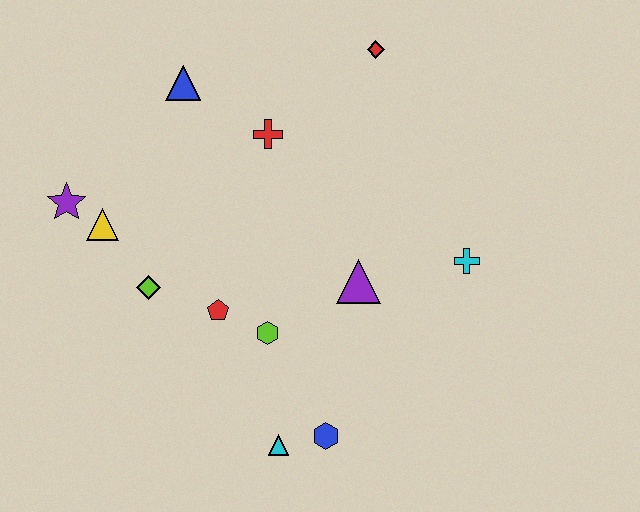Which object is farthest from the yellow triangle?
The cyan cross is farthest from the yellow triangle.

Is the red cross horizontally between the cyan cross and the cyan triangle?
No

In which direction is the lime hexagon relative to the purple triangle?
The lime hexagon is to the left of the purple triangle.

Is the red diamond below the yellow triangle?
No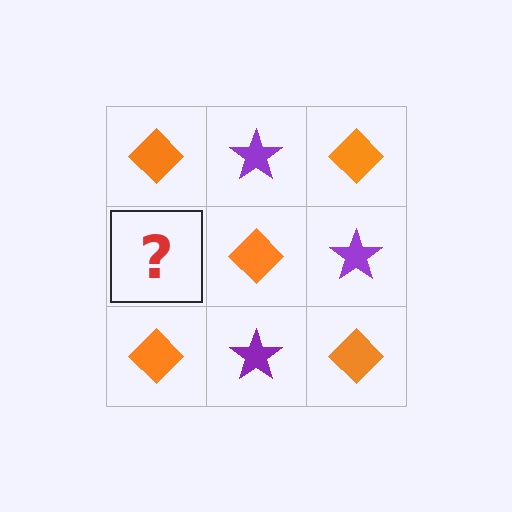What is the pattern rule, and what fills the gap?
The rule is that it alternates orange diamond and purple star in a checkerboard pattern. The gap should be filled with a purple star.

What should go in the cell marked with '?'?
The missing cell should contain a purple star.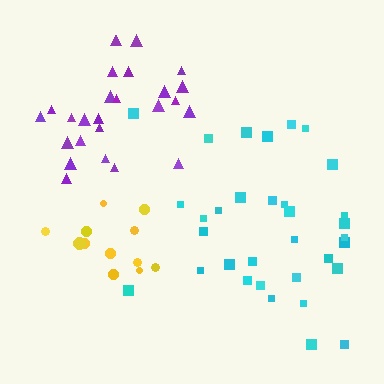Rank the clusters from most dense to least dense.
yellow, purple, cyan.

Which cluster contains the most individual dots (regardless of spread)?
Cyan (33).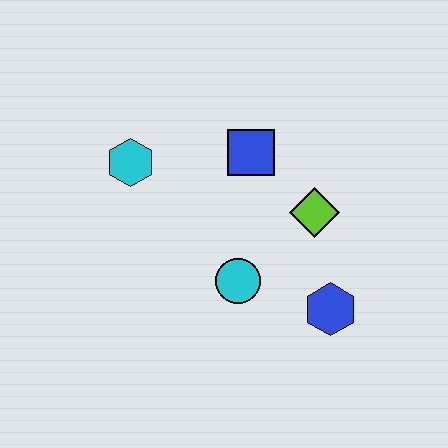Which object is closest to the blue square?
The lime diamond is closest to the blue square.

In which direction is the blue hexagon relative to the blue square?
The blue hexagon is below the blue square.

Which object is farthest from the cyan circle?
The cyan hexagon is farthest from the cyan circle.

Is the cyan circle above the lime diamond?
No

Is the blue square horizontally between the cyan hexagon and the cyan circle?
No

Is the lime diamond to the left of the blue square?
No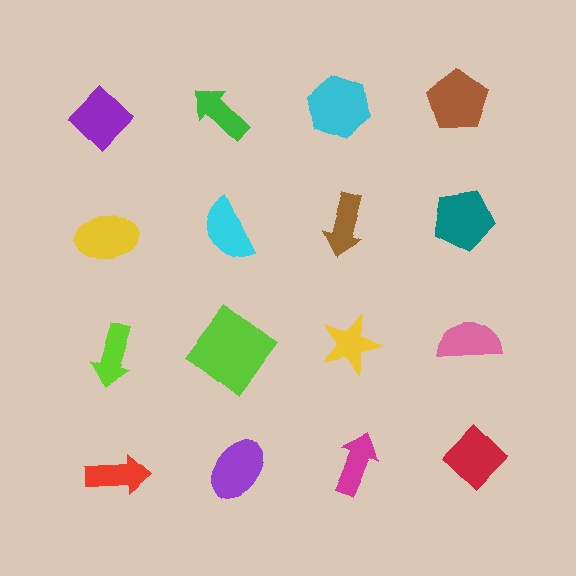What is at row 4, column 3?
A magenta arrow.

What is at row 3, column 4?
A pink semicircle.